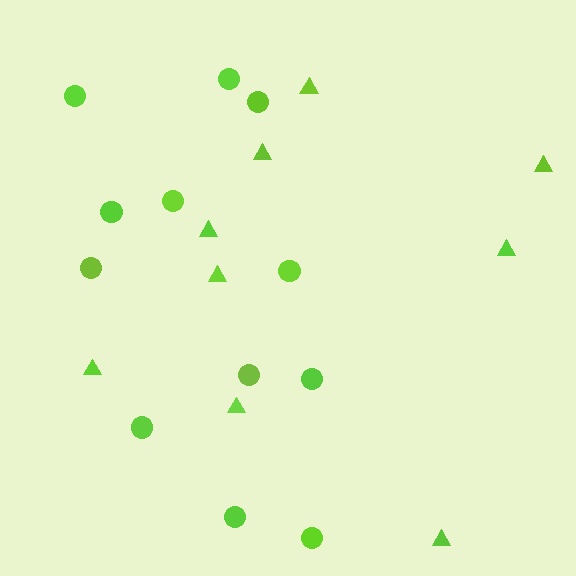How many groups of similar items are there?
There are 2 groups: one group of circles (12) and one group of triangles (9).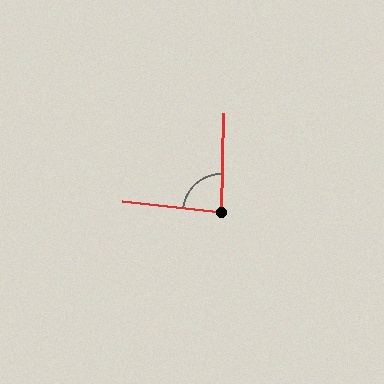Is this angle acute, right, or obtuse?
It is acute.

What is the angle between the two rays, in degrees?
Approximately 85 degrees.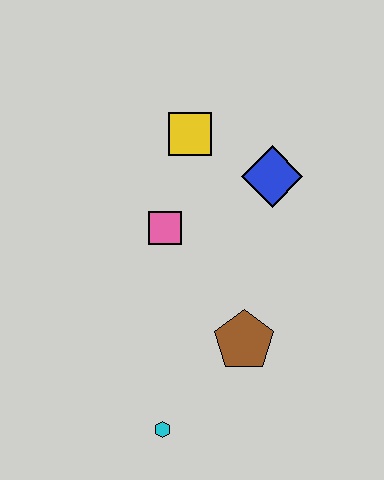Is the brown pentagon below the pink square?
Yes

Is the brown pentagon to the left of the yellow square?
No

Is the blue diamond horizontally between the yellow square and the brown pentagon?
No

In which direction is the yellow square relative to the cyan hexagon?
The yellow square is above the cyan hexagon.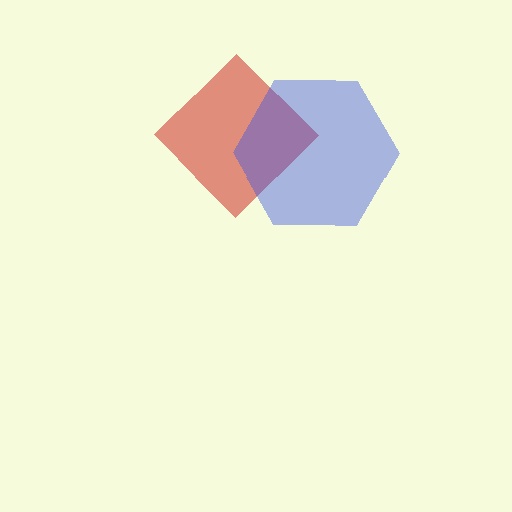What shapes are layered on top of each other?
The layered shapes are: a red diamond, a blue hexagon.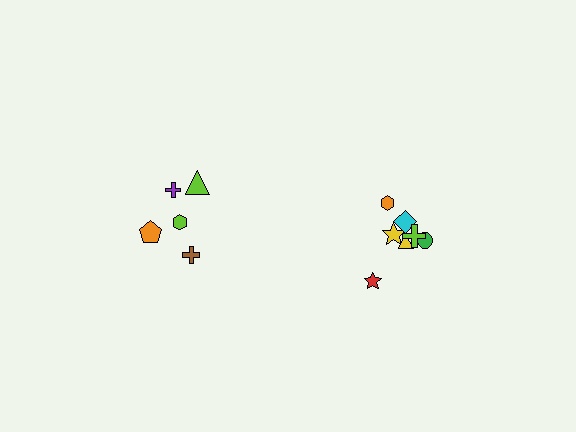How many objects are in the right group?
There are 7 objects.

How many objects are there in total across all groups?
There are 12 objects.